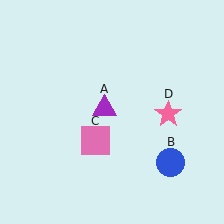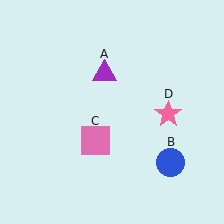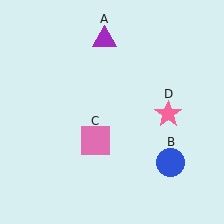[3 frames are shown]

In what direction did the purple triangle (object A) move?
The purple triangle (object A) moved up.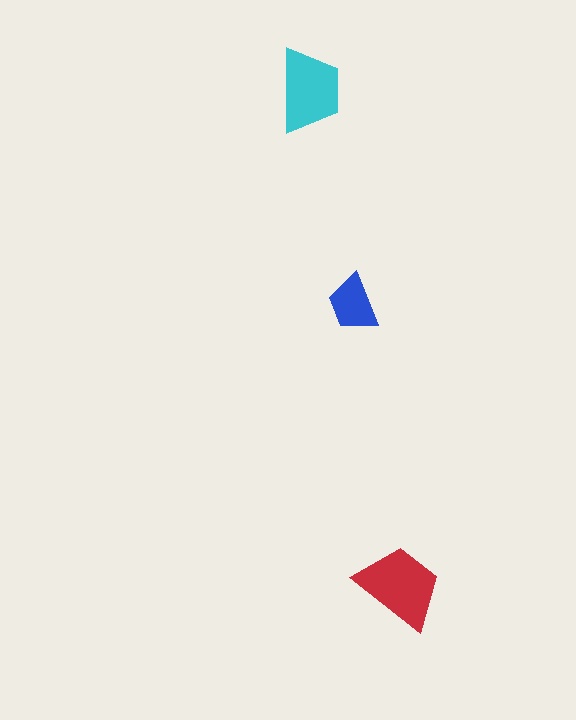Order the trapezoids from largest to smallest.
the red one, the cyan one, the blue one.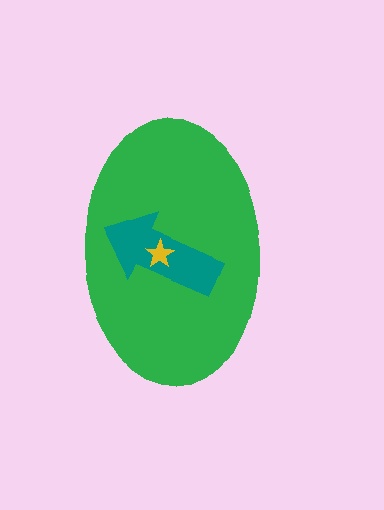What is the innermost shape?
The yellow star.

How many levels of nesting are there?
3.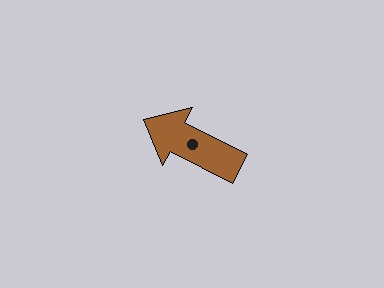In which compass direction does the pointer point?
Northwest.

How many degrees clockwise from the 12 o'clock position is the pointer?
Approximately 297 degrees.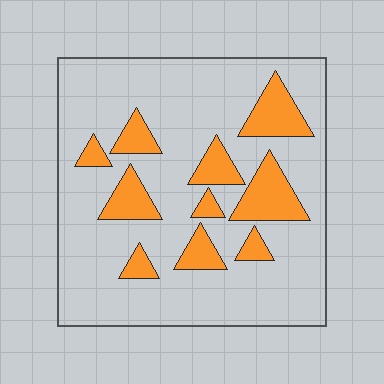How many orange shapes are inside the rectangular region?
10.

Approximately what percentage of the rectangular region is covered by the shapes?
Approximately 20%.